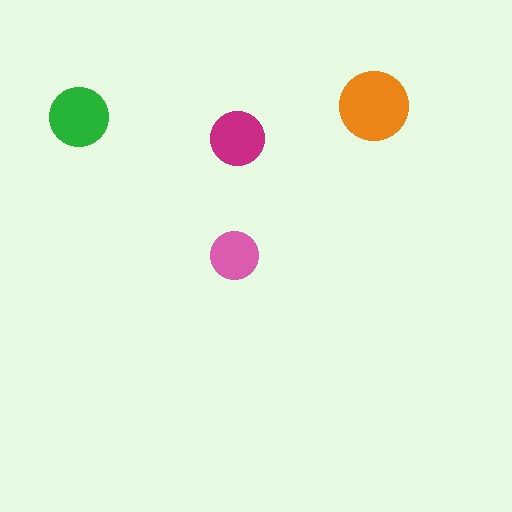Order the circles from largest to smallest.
the orange one, the green one, the magenta one, the pink one.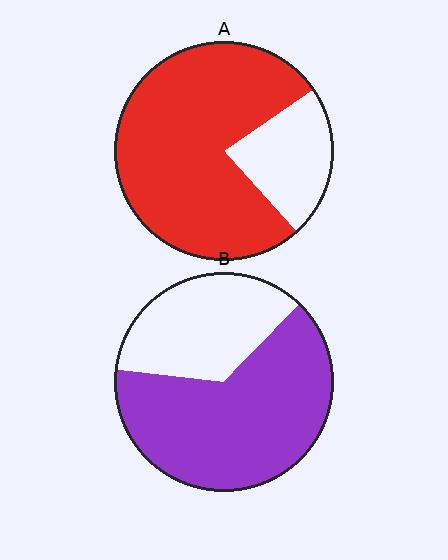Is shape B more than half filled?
Yes.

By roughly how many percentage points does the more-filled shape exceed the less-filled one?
By roughly 10 percentage points (A over B).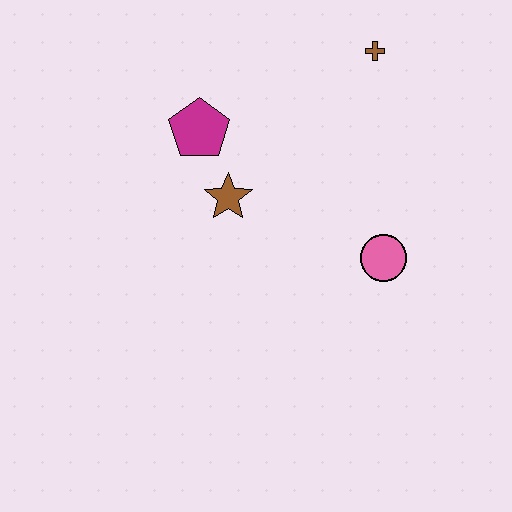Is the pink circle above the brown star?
No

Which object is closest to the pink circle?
The brown star is closest to the pink circle.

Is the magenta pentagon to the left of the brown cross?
Yes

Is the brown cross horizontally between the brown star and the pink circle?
Yes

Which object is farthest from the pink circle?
The magenta pentagon is farthest from the pink circle.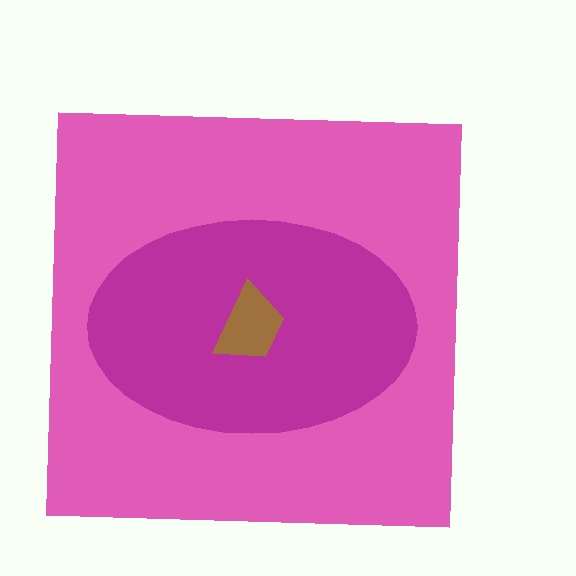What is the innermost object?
The brown trapezoid.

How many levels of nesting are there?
3.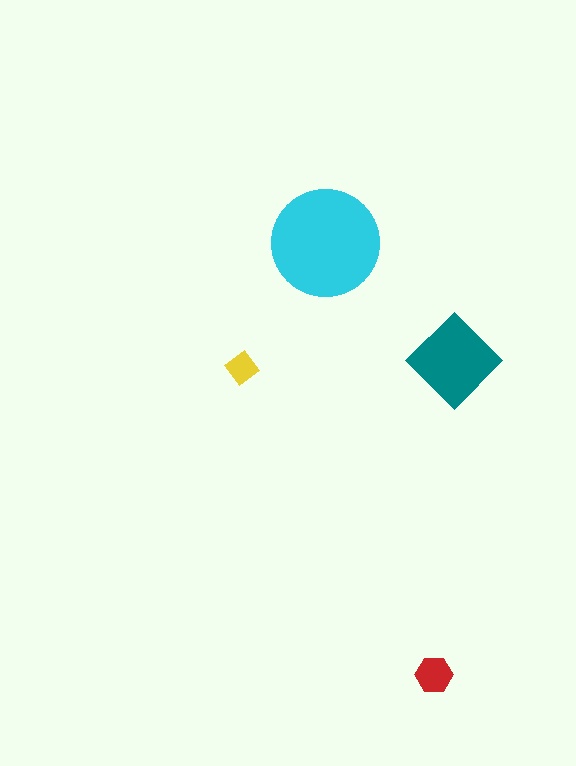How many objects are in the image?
There are 4 objects in the image.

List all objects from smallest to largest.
The yellow diamond, the red hexagon, the teal diamond, the cyan circle.